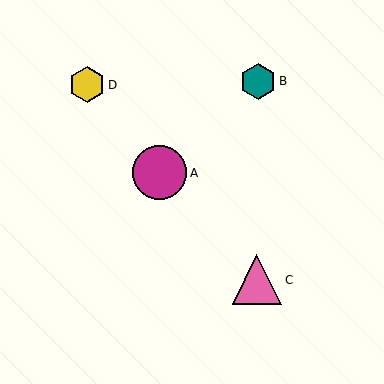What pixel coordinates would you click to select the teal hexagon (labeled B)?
Click at (258, 81) to select the teal hexagon B.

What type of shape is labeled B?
Shape B is a teal hexagon.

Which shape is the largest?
The magenta circle (labeled A) is the largest.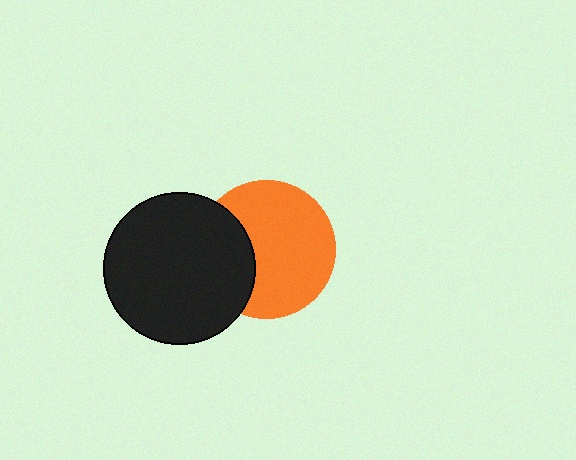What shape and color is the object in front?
The object in front is a black circle.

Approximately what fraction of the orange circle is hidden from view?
Roughly 30% of the orange circle is hidden behind the black circle.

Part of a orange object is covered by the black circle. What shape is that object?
It is a circle.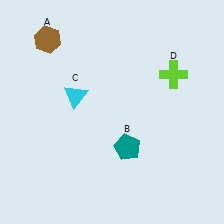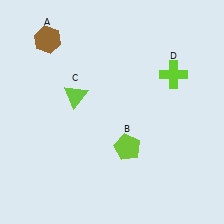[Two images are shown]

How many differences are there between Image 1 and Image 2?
There are 2 differences between the two images.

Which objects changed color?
B changed from teal to lime. C changed from cyan to lime.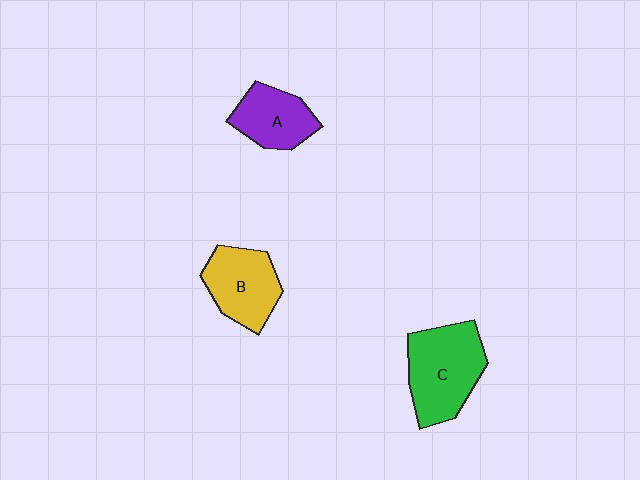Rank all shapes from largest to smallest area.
From largest to smallest: C (green), B (yellow), A (purple).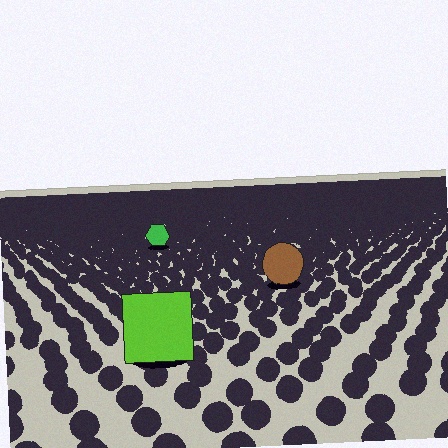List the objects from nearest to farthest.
From nearest to farthest: the lime square, the brown circle, the green hexagon.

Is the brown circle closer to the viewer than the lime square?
No. The lime square is closer — you can tell from the texture gradient: the ground texture is coarser near it.